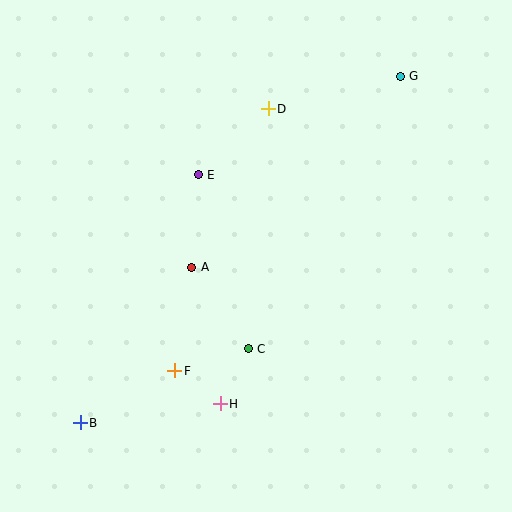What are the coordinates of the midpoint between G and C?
The midpoint between G and C is at (324, 213).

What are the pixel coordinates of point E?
Point E is at (198, 175).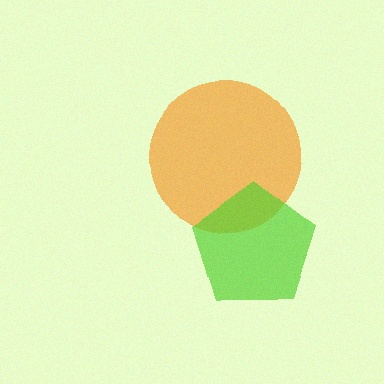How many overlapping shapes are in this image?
There are 2 overlapping shapes in the image.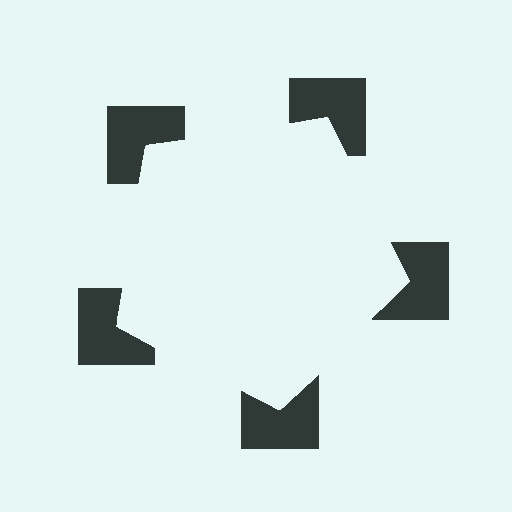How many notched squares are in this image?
There are 5 — one at each vertex of the illusory pentagon.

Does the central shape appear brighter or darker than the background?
It typically appears slightly brighter than the background, even though no actual brightness change is drawn.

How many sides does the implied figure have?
5 sides.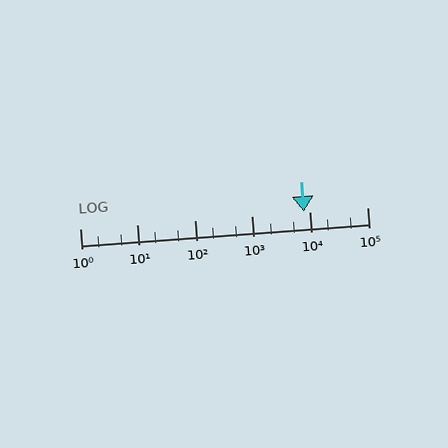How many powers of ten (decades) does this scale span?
The scale spans 5 decades, from 1 to 100000.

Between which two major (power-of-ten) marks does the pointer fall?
The pointer is between 1000 and 10000.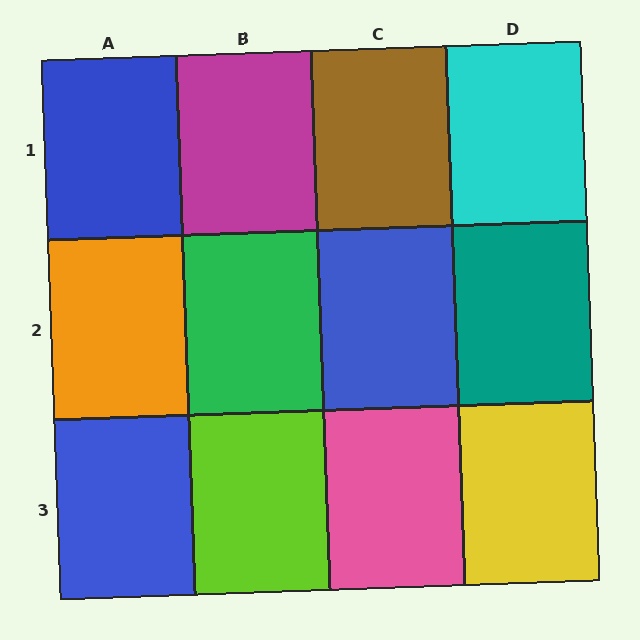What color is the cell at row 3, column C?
Pink.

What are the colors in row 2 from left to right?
Orange, green, blue, teal.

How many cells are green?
1 cell is green.